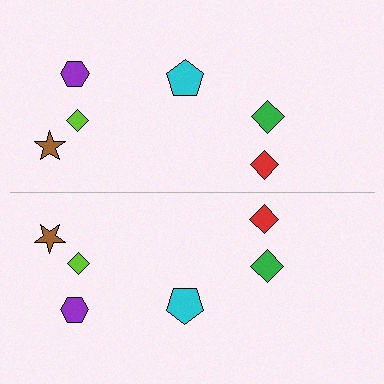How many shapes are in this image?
There are 12 shapes in this image.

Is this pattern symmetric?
Yes, this pattern has bilateral (reflection) symmetry.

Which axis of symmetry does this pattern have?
The pattern has a horizontal axis of symmetry running through the center of the image.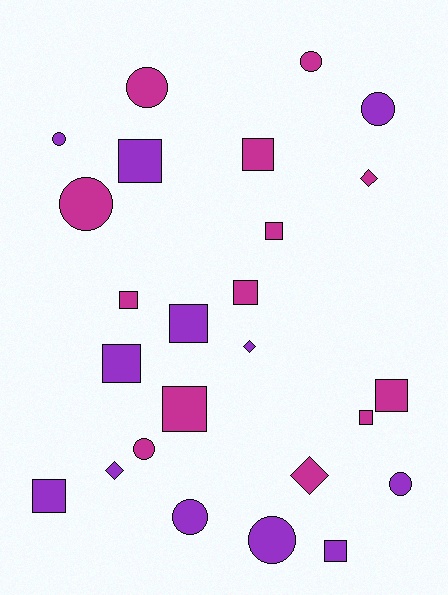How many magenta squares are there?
There are 7 magenta squares.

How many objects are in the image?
There are 25 objects.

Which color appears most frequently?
Magenta, with 13 objects.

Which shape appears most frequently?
Square, with 12 objects.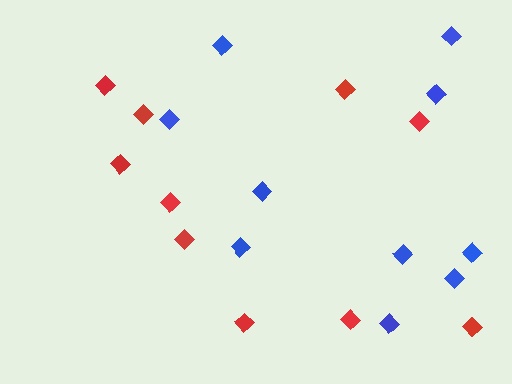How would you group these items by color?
There are 2 groups: one group of red diamonds (10) and one group of blue diamonds (10).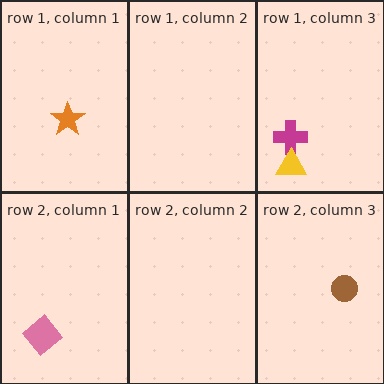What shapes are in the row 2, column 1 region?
The pink diamond.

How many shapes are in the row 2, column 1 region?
1.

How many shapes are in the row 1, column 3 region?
2.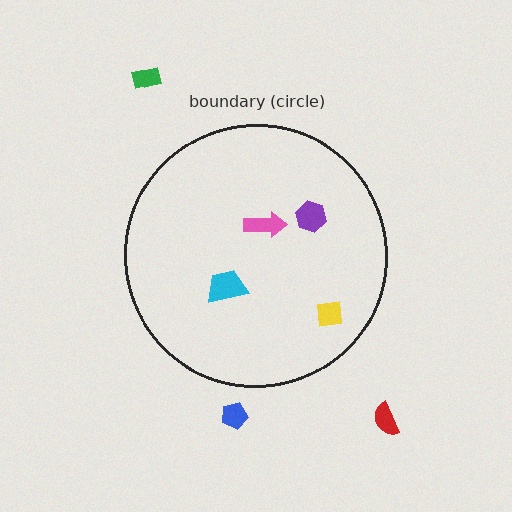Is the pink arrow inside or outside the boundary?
Inside.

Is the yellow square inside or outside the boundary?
Inside.